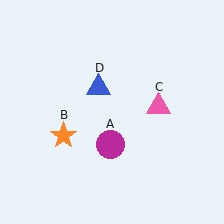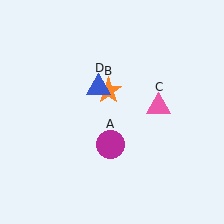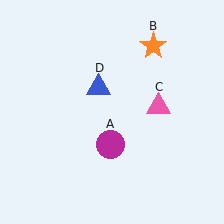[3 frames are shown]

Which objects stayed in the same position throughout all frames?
Magenta circle (object A) and pink triangle (object C) and blue triangle (object D) remained stationary.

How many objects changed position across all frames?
1 object changed position: orange star (object B).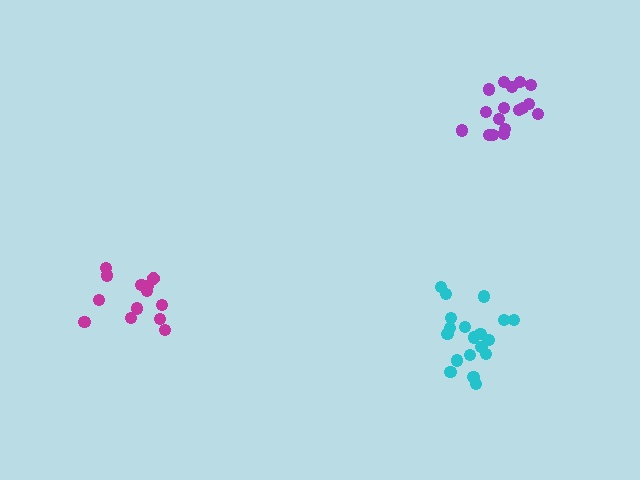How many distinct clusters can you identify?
There are 3 distinct clusters.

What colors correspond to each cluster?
The clusters are colored: magenta, cyan, purple.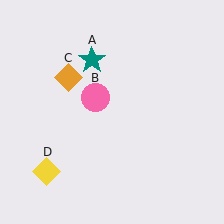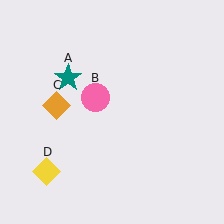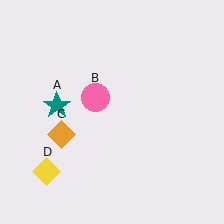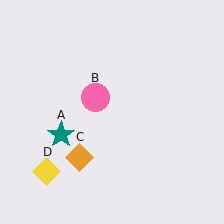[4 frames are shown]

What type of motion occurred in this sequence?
The teal star (object A), orange diamond (object C) rotated counterclockwise around the center of the scene.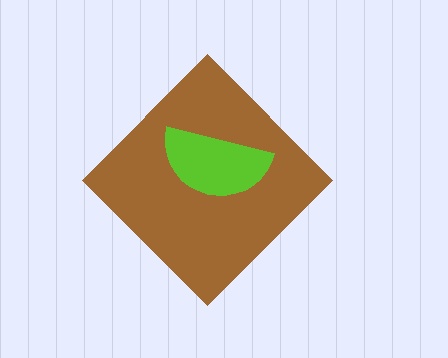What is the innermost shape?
The lime semicircle.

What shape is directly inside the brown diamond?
The lime semicircle.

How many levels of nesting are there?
2.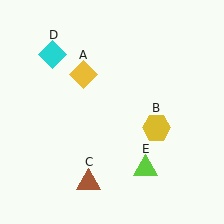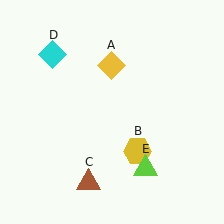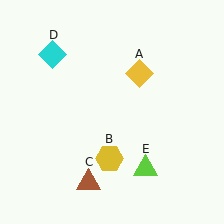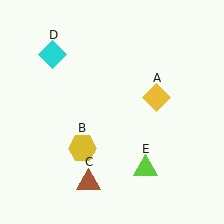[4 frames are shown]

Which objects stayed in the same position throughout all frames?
Brown triangle (object C) and cyan diamond (object D) and lime triangle (object E) remained stationary.